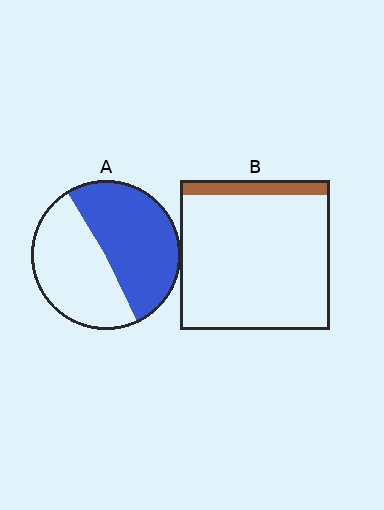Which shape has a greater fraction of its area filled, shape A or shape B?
Shape A.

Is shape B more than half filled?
No.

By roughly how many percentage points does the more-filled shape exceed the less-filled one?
By roughly 40 percentage points (A over B).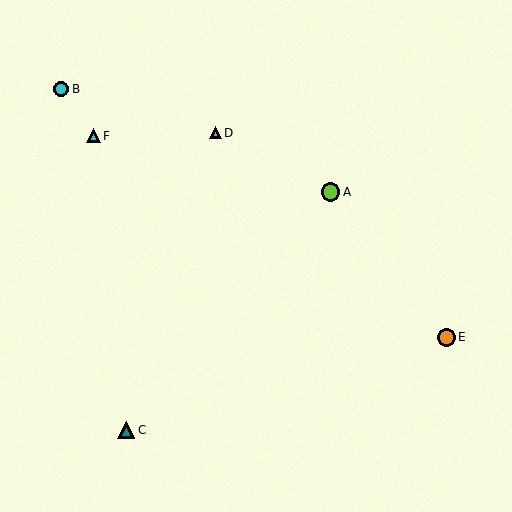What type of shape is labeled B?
Shape B is a cyan circle.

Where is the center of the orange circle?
The center of the orange circle is at (446, 337).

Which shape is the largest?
The lime circle (labeled A) is the largest.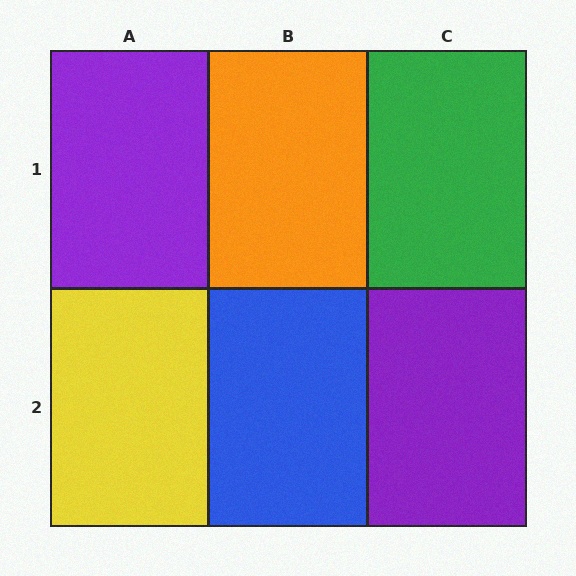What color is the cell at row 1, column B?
Orange.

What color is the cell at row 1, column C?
Green.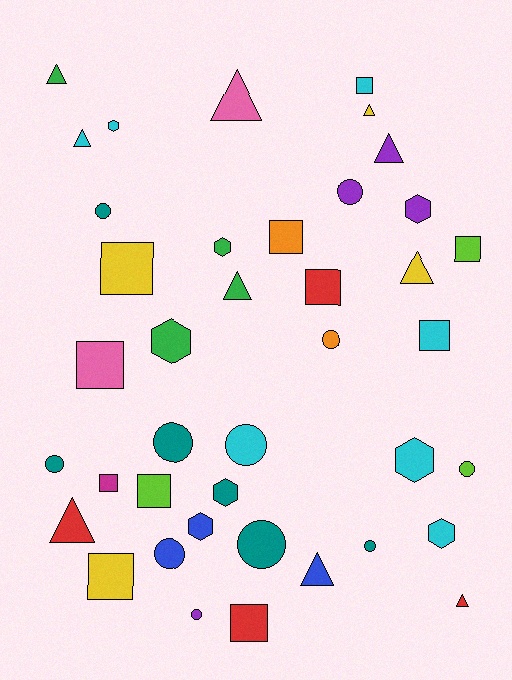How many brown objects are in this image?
There are no brown objects.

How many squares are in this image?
There are 11 squares.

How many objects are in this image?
There are 40 objects.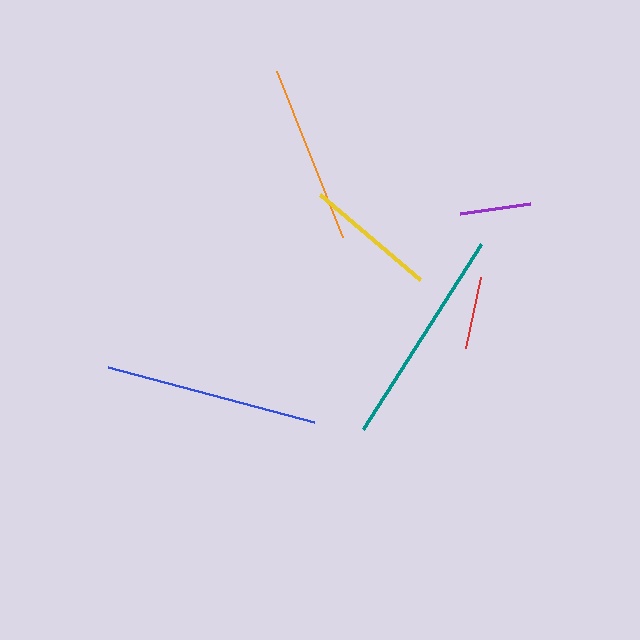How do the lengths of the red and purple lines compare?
The red and purple lines are approximately the same length.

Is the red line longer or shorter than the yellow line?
The yellow line is longer than the red line.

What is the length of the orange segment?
The orange segment is approximately 179 pixels long.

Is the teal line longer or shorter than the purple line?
The teal line is longer than the purple line.